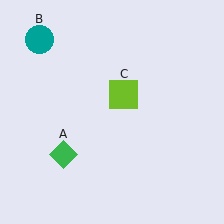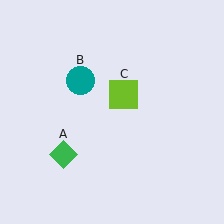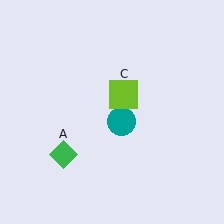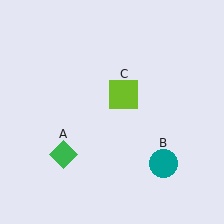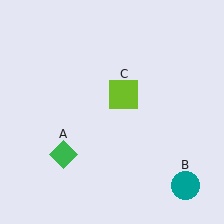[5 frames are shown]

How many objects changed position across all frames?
1 object changed position: teal circle (object B).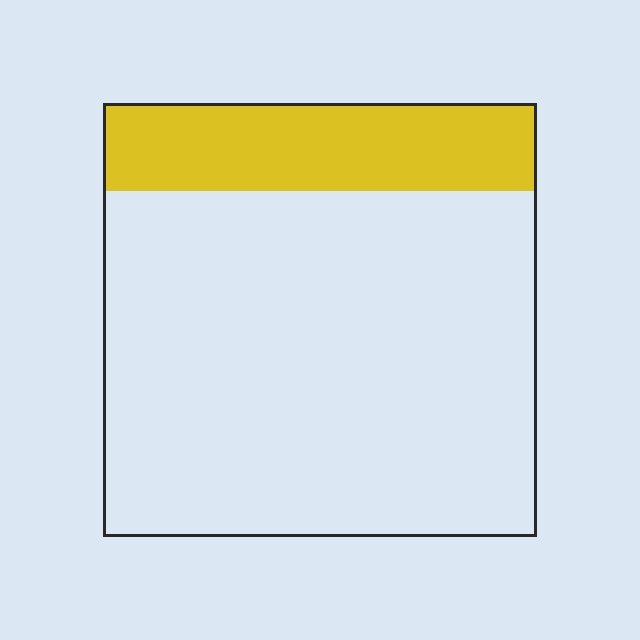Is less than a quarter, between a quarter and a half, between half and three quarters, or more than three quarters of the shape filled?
Less than a quarter.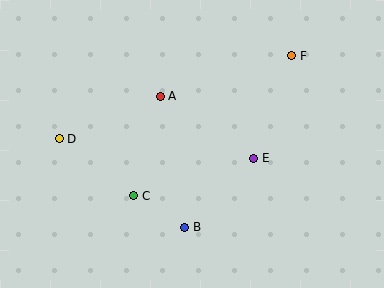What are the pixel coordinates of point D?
Point D is at (59, 139).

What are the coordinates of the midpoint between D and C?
The midpoint between D and C is at (96, 167).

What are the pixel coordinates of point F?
Point F is at (292, 56).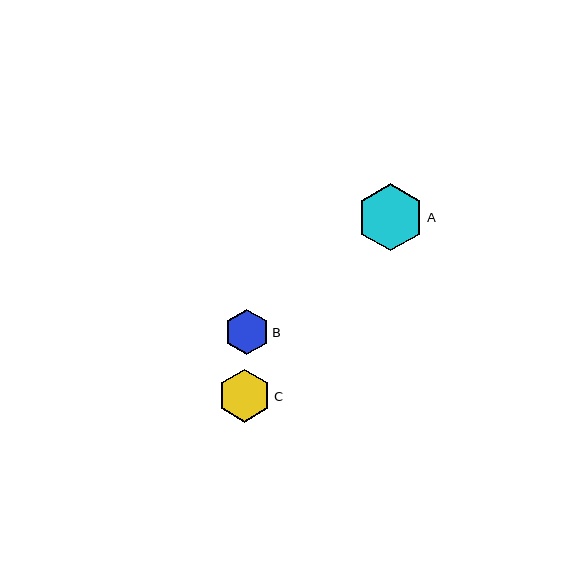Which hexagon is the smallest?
Hexagon B is the smallest with a size of approximately 45 pixels.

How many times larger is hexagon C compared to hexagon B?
Hexagon C is approximately 1.2 times the size of hexagon B.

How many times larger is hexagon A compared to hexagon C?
Hexagon A is approximately 1.3 times the size of hexagon C.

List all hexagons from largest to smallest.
From largest to smallest: A, C, B.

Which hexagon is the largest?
Hexagon A is the largest with a size of approximately 68 pixels.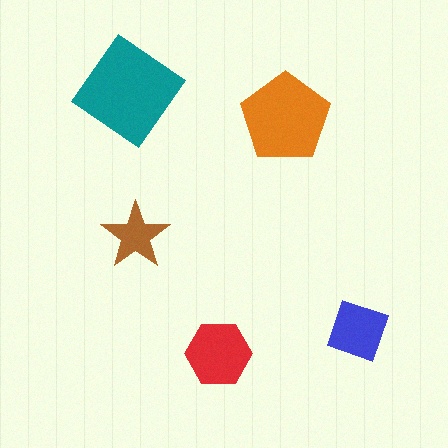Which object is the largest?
The teal diamond.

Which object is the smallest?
The brown star.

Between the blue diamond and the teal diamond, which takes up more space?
The teal diamond.